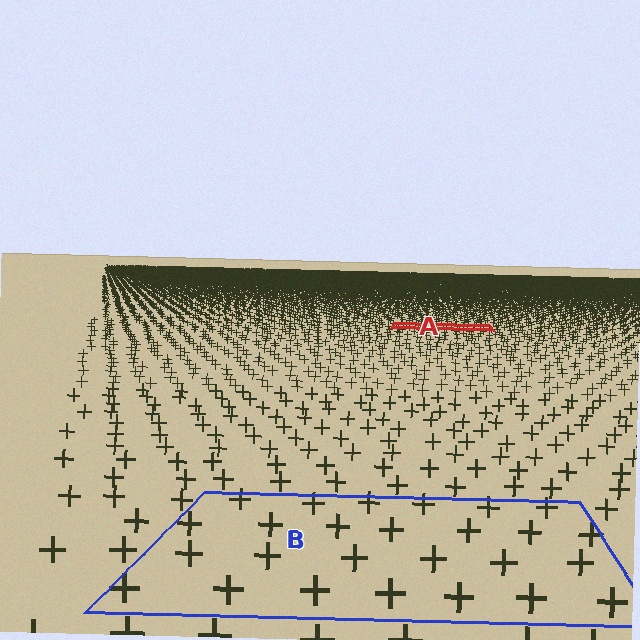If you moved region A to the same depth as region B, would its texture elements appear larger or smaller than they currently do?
They would appear larger. At a closer depth, the same texture elements are projected at a bigger on-screen size.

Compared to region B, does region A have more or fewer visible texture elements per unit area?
Region A has more texture elements per unit area — they are packed more densely because it is farther away.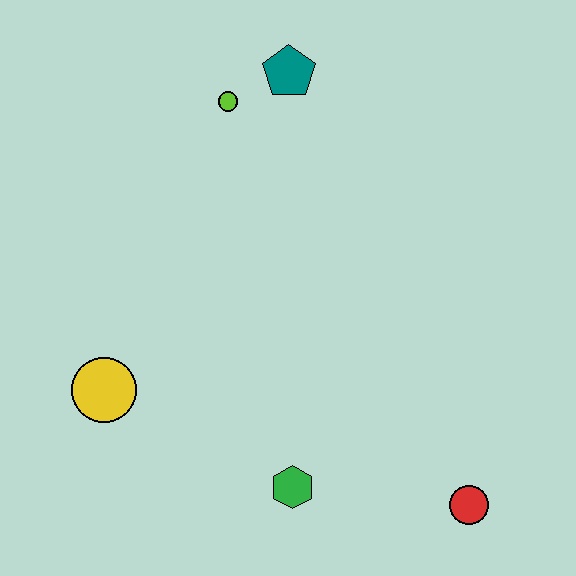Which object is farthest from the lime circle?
The red circle is farthest from the lime circle.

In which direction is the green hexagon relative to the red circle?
The green hexagon is to the left of the red circle.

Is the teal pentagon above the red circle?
Yes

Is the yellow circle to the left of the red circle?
Yes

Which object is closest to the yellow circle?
The green hexagon is closest to the yellow circle.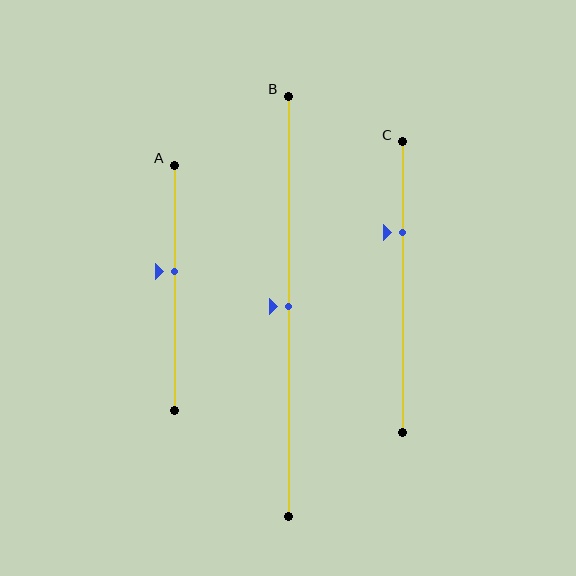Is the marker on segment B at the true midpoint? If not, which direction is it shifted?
Yes, the marker on segment B is at the true midpoint.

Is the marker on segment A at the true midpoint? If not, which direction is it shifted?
No, the marker on segment A is shifted upward by about 6% of the segment length.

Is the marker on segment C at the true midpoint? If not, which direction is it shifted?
No, the marker on segment C is shifted upward by about 19% of the segment length.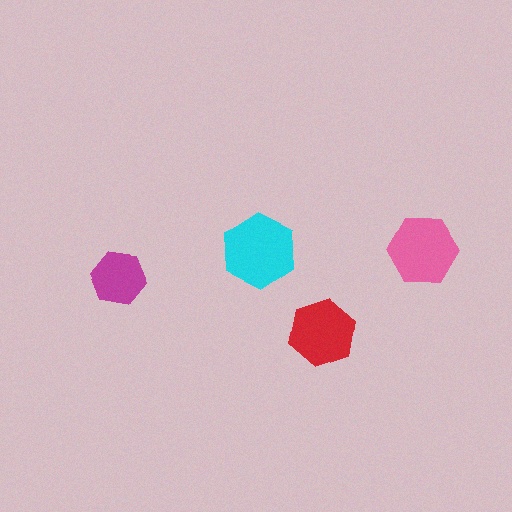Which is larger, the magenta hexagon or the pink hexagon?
The pink one.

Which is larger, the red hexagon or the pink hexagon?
The pink one.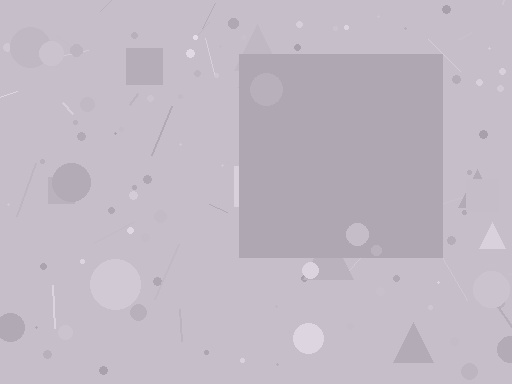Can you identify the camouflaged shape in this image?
The camouflaged shape is a square.